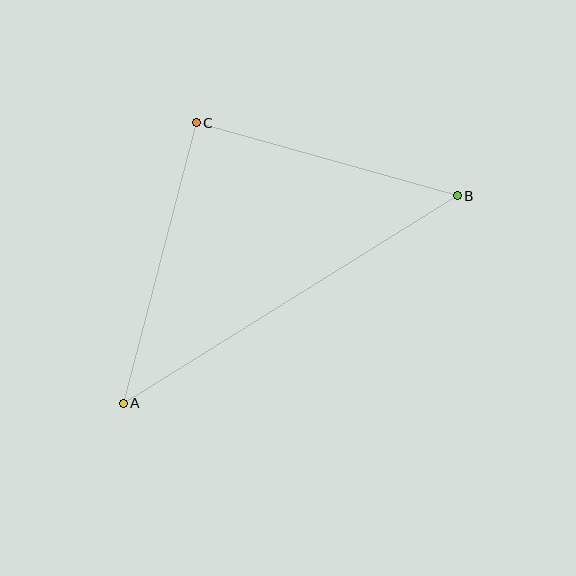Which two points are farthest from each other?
Points A and B are farthest from each other.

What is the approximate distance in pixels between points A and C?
The distance between A and C is approximately 290 pixels.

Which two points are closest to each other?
Points B and C are closest to each other.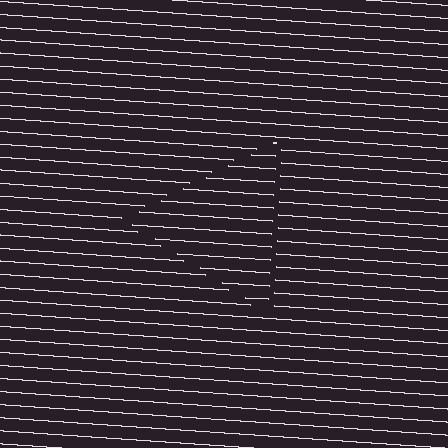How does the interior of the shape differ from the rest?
The interior of the shape contains the same grating, shifted by half a period — the contour is defined by the phase discontinuity where line-ends from the inner and outer gratings abut.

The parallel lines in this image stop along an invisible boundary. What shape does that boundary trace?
An illusory triangle. The interior of the shape contains the same grating, shifted by half a period — the contour is defined by the phase discontinuity where line-ends from the inner and outer gratings abut.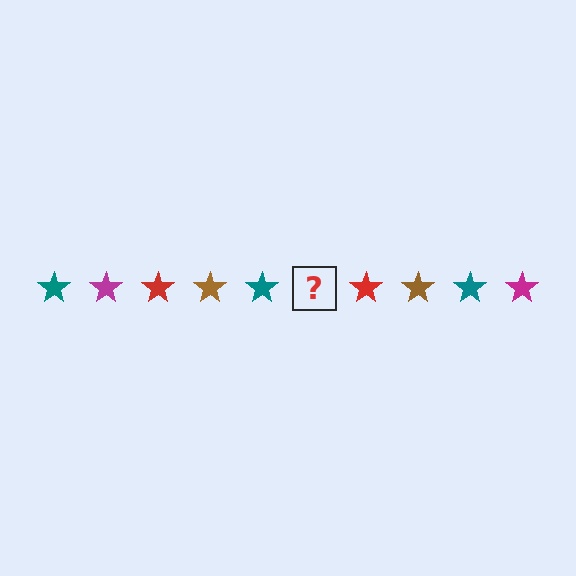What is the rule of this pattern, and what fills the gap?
The rule is that the pattern cycles through teal, magenta, red, brown stars. The gap should be filled with a magenta star.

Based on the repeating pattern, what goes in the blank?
The blank should be a magenta star.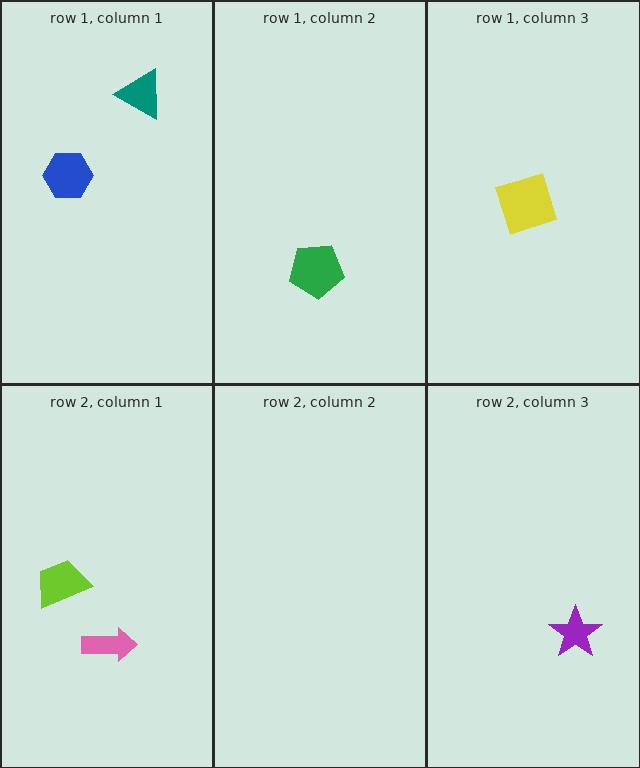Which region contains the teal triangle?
The row 1, column 1 region.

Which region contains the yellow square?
The row 1, column 3 region.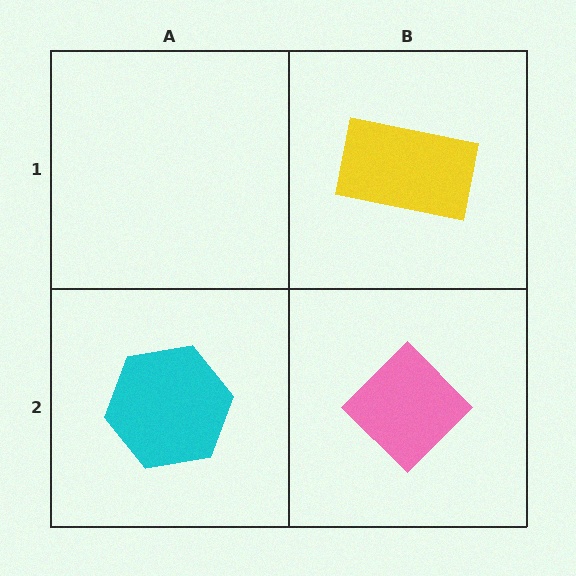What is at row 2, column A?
A cyan hexagon.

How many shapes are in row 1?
1 shape.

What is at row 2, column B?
A pink diamond.